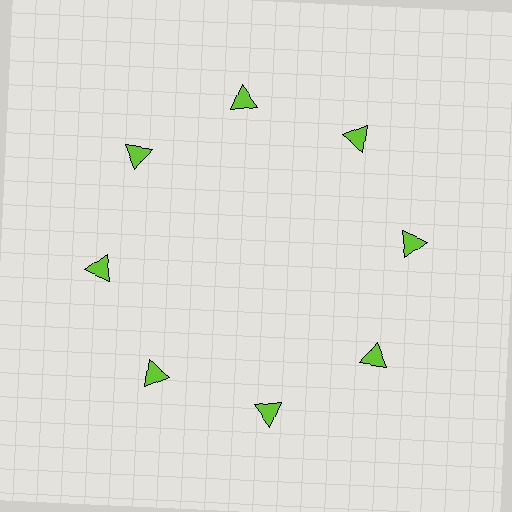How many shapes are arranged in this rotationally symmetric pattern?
There are 8 shapes, arranged in 8 groups of 1.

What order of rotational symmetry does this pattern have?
This pattern has 8-fold rotational symmetry.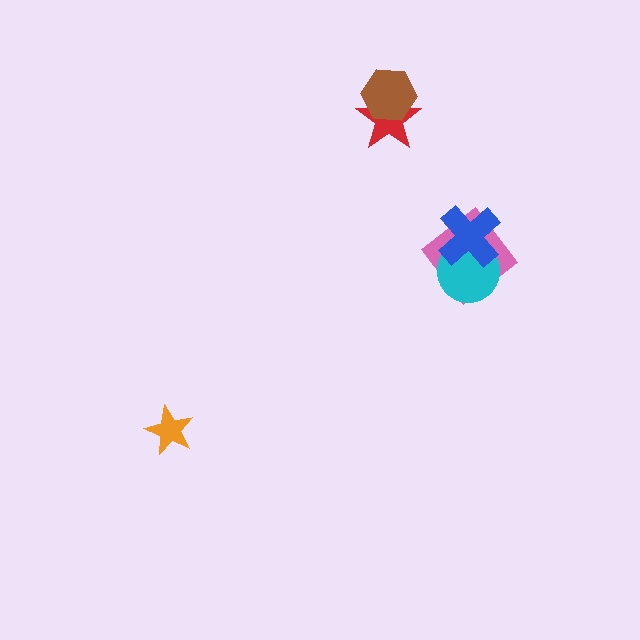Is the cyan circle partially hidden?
Yes, it is partially covered by another shape.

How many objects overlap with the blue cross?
2 objects overlap with the blue cross.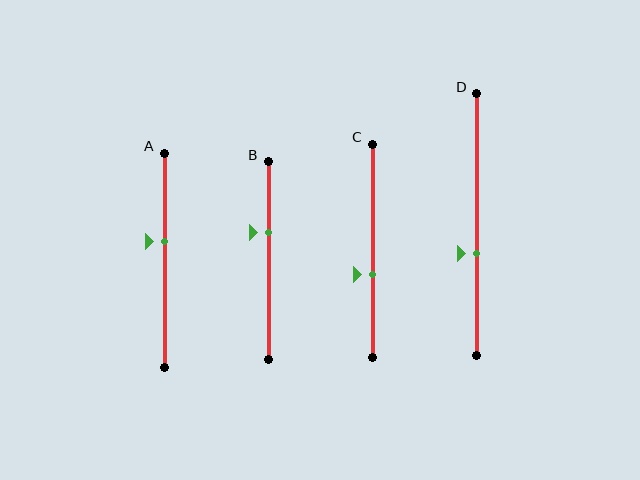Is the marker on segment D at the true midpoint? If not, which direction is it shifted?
No, the marker on segment D is shifted downward by about 11% of the segment length.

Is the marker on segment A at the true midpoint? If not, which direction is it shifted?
No, the marker on segment A is shifted upward by about 9% of the segment length.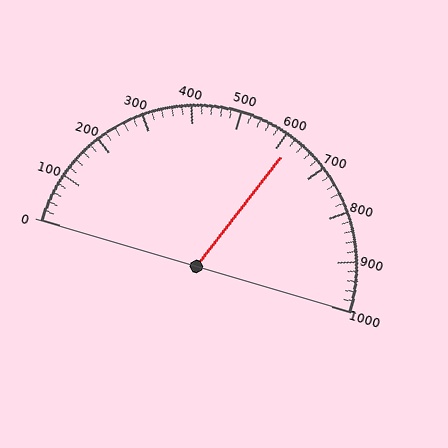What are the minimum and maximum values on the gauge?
The gauge ranges from 0 to 1000.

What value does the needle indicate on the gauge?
The needle indicates approximately 620.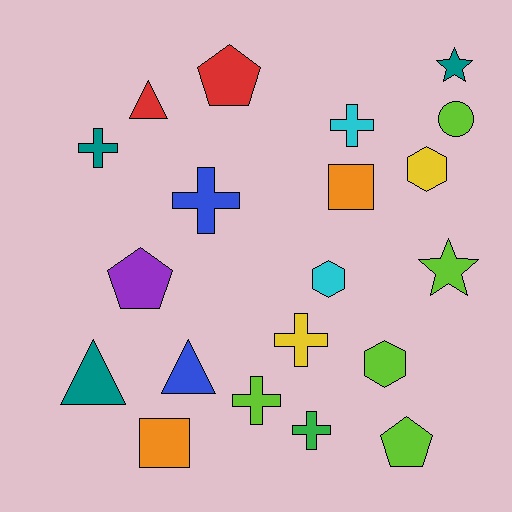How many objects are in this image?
There are 20 objects.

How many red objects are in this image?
There are 2 red objects.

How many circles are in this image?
There is 1 circle.